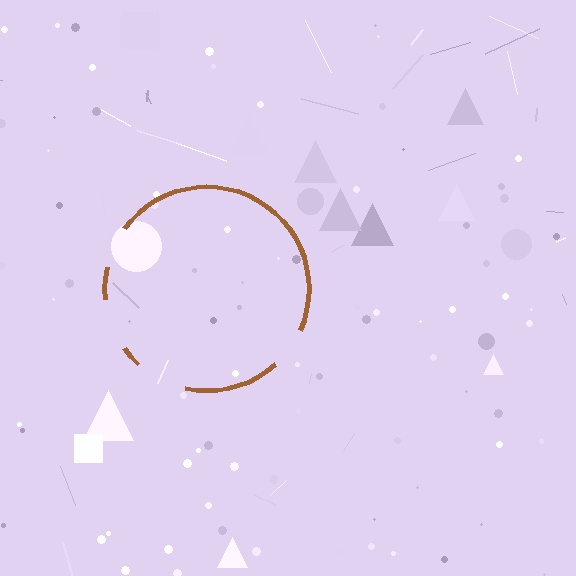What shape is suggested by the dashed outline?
The dashed outline suggests a circle.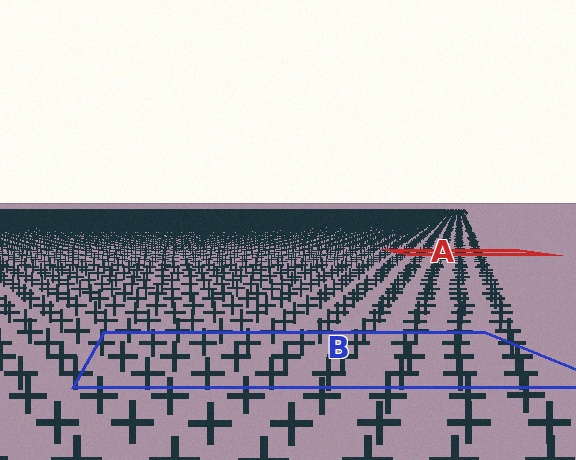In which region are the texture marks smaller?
The texture marks are smaller in region A, because it is farther away.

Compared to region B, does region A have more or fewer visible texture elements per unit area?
Region A has more texture elements per unit area — they are packed more densely because it is farther away.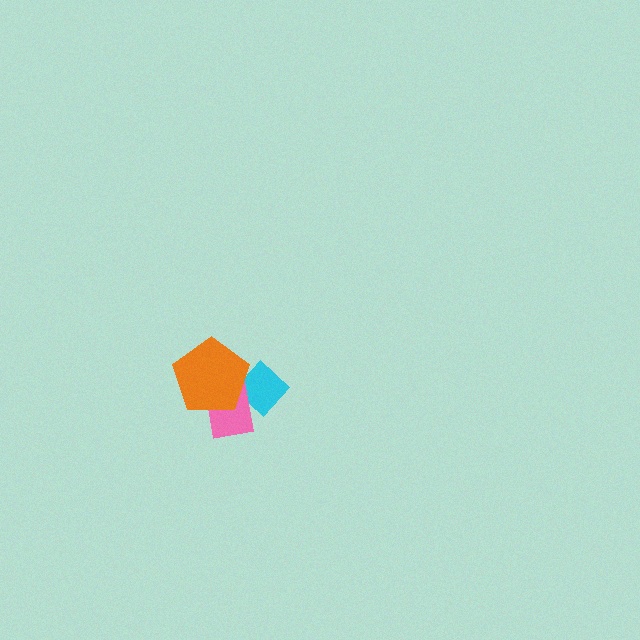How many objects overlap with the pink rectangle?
2 objects overlap with the pink rectangle.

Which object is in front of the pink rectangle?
The orange pentagon is in front of the pink rectangle.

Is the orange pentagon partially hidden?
No, no other shape covers it.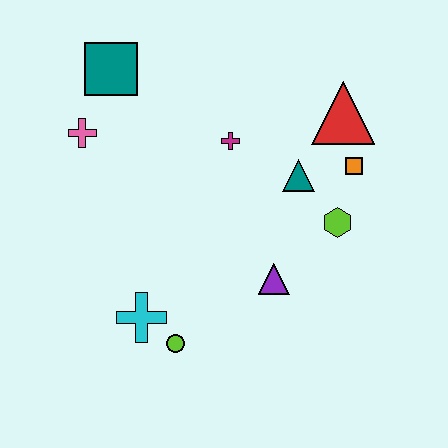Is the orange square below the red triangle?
Yes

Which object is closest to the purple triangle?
The lime hexagon is closest to the purple triangle.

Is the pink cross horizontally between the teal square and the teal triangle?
No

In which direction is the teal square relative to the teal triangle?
The teal square is to the left of the teal triangle.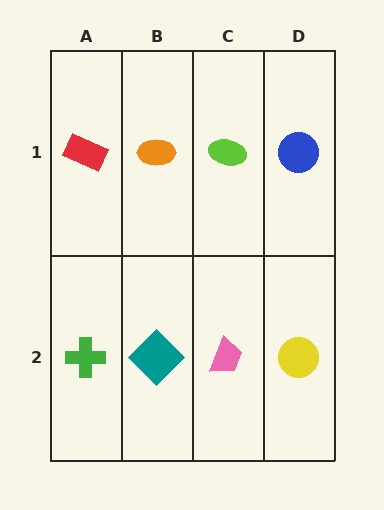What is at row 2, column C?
A pink trapezoid.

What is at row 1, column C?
A lime ellipse.